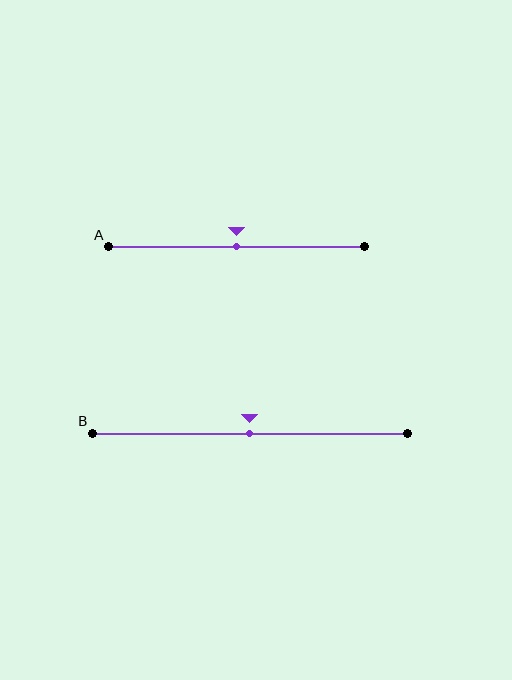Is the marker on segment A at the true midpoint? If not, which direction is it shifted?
Yes, the marker on segment A is at the true midpoint.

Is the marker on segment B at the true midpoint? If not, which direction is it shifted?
Yes, the marker on segment B is at the true midpoint.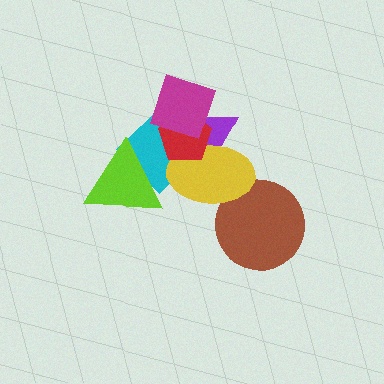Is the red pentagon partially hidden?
Yes, it is partially covered by another shape.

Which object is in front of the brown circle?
The yellow ellipse is in front of the brown circle.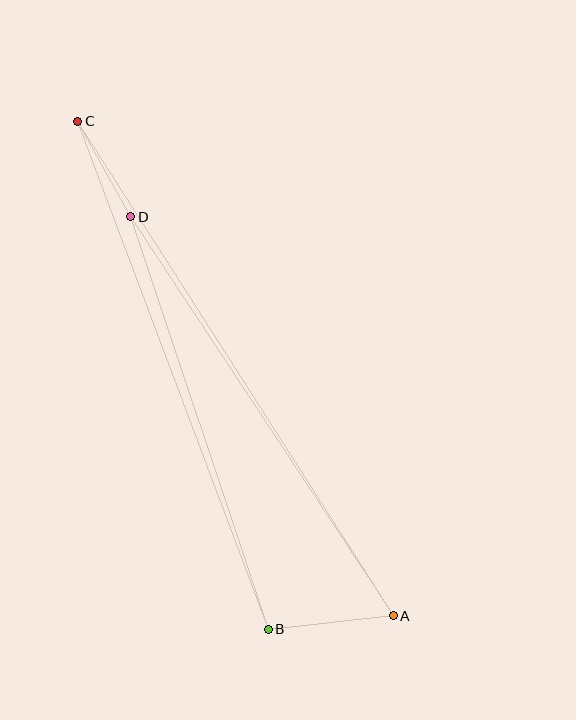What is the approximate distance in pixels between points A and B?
The distance between A and B is approximately 126 pixels.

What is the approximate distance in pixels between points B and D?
The distance between B and D is approximately 435 pixels.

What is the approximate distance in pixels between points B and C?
The distance between B and C is approximately 542 pixels.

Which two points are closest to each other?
Points C and D are closest to each other.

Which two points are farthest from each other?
Points A and C are farthest from each other.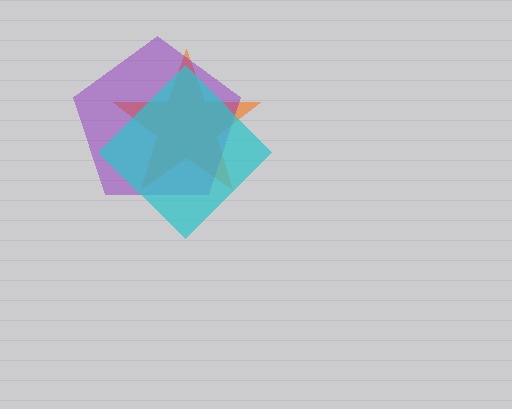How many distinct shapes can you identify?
There are 3 distinct shapes: an orange star, a purple pentagon, a cyan diamond.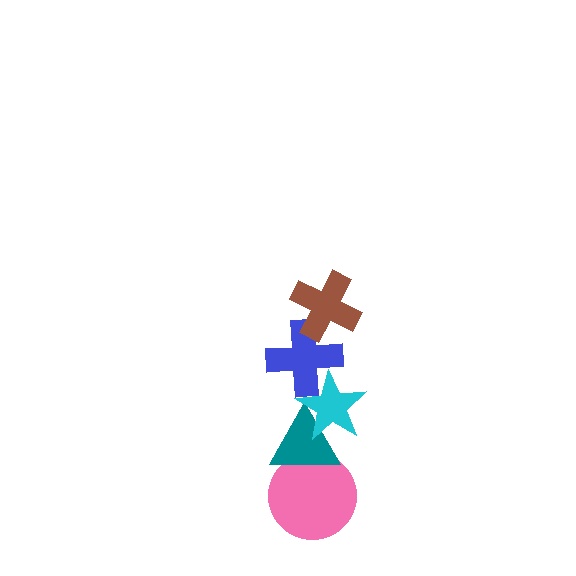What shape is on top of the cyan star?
The blue cross is on top of the cyan star.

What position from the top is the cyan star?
The cyan star is 3rd from the top.